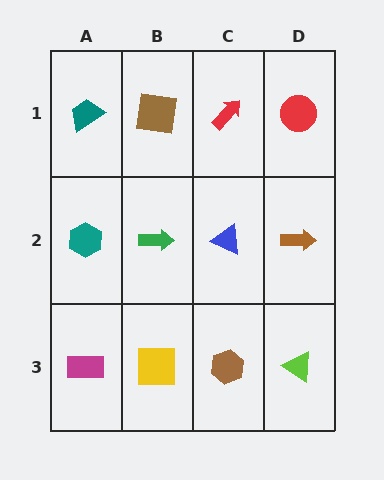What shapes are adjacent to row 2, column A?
A teal trapezoid (row 1, column A), a magenta rectangle (row 3, column A), a green arrow (row 2, column B).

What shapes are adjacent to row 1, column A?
A teal hexagon (row 2, column A), a brown square (row 1, column B).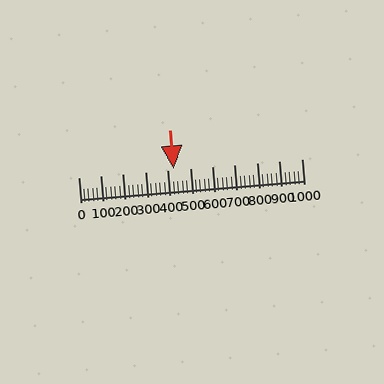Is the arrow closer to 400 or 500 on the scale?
The arrow is closer to 400.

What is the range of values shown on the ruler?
The ruler shows values from 0 to 1000.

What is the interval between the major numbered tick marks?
The major tick marks are spaced 100 units apart.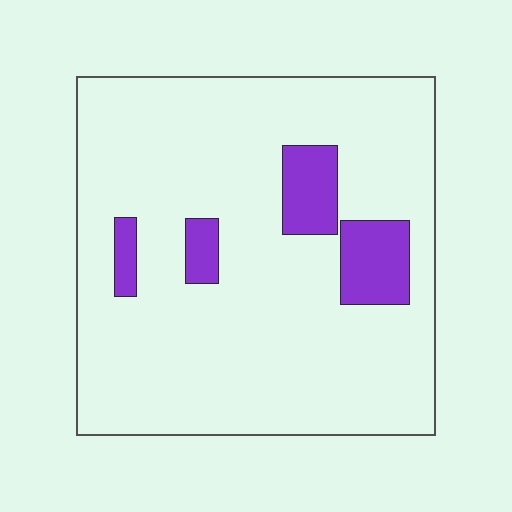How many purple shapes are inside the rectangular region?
4.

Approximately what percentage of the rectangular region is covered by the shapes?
Approximately 10%.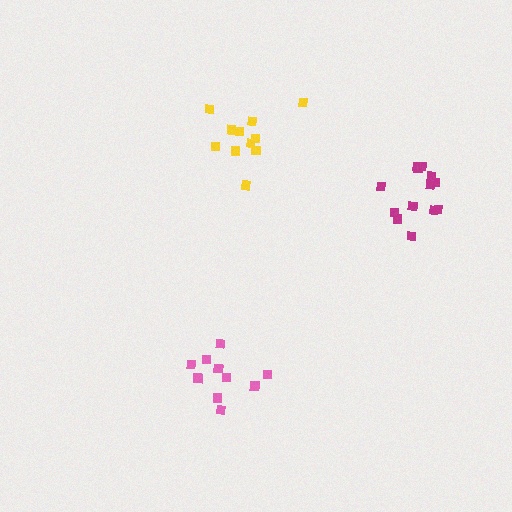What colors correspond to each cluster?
The clusters are colored: magenta, yellow, pink.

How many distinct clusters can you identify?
There are 3 distinct clusters.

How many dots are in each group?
Group 1: 13 dots, Group 2: 11 dots, Group 3: 10 dots (34 total).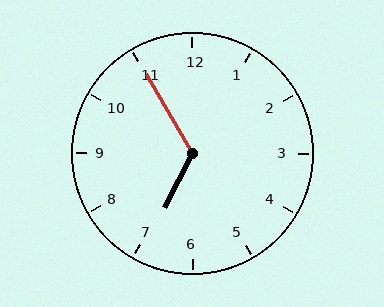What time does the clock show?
6:55.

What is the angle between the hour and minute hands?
Approximately 122 degrees.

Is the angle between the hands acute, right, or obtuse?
It is obtuse.